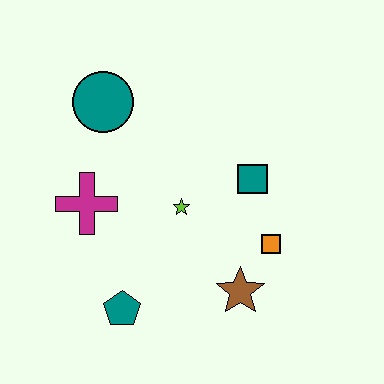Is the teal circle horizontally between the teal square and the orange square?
No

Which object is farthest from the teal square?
The teal pentagon is farthest from the teal square.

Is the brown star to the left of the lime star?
No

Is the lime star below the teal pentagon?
No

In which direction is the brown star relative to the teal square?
The brown star is below the teal square.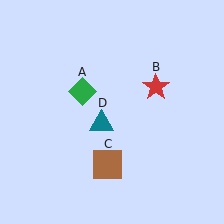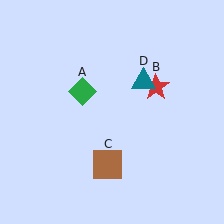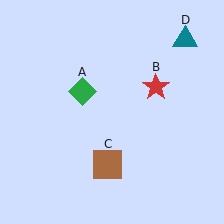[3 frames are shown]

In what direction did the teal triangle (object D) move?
The teal triangle (object D) moved up and to the right.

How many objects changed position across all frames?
1 object changed position: teal triangle (object D).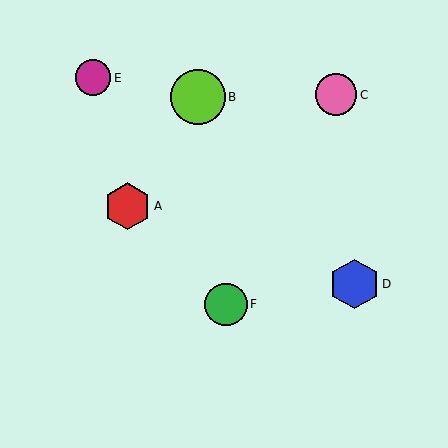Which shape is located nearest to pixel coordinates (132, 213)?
The red hexagon (labeled A) at (127, 206) is nearest to that location.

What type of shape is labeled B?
Shape B is a lime circle.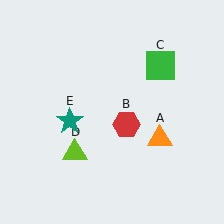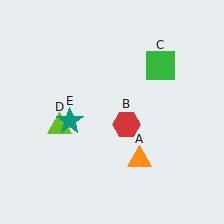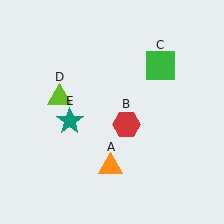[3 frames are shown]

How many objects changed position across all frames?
2 objects changed position: orange triangle (object A), lime triangle (object D).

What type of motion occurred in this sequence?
The orange triangle (object A), lime triangle (object D) rotated clockwise around the center of the scene.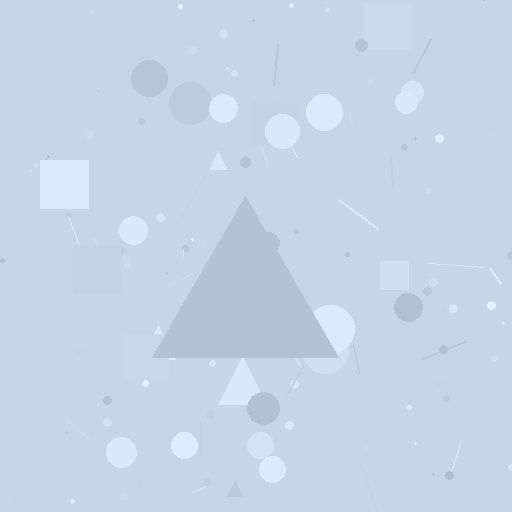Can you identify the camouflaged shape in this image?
The camouflaged shape is a triangle.